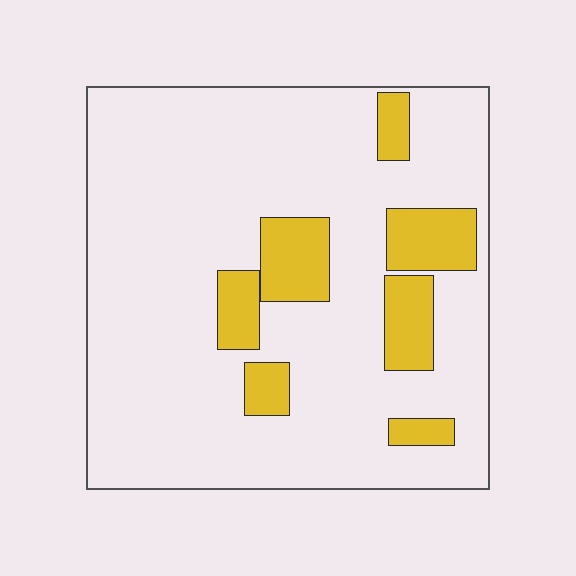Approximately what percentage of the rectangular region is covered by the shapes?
Approximately 15%.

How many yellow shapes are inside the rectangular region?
7.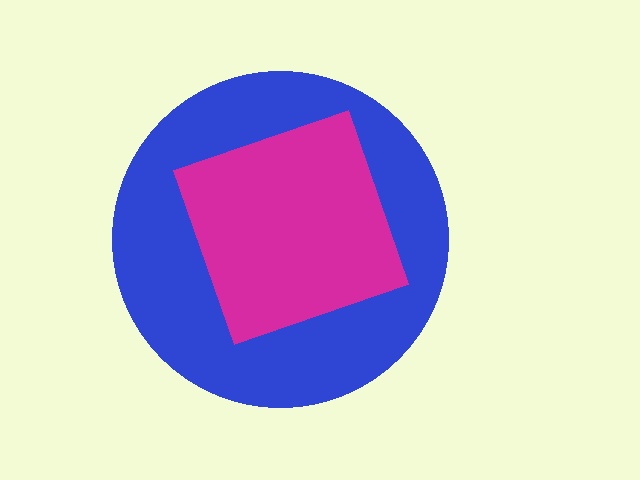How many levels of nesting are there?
2.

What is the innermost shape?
The magenta square.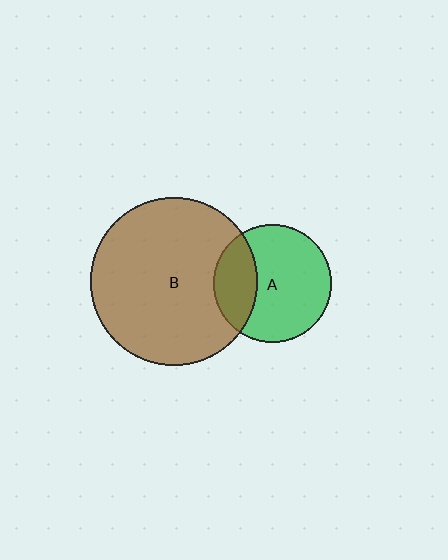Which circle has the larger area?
Circle B (brown).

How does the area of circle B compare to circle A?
Approximately 2.0 times.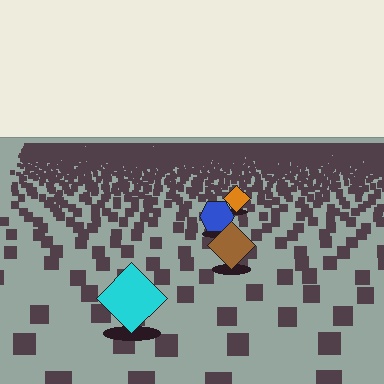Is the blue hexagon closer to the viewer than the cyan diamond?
No. The cyan diamond is closer — you can tell from the texture gradient: the ground texture is coarser near it.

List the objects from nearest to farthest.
From nearest to farthest: the cyan diamond, the brown diamond, the blue hexagon, the orange diamond.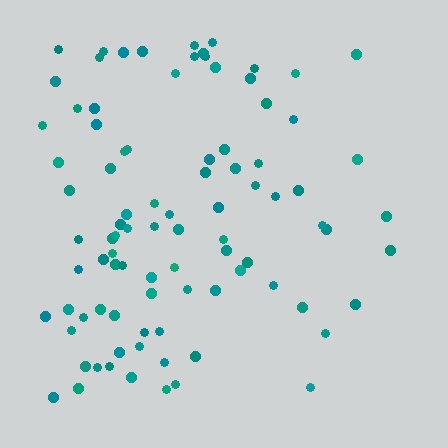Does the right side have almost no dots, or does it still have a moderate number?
Still a moderate number, just noticeably fewer than the left.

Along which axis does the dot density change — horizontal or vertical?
Horizontal.